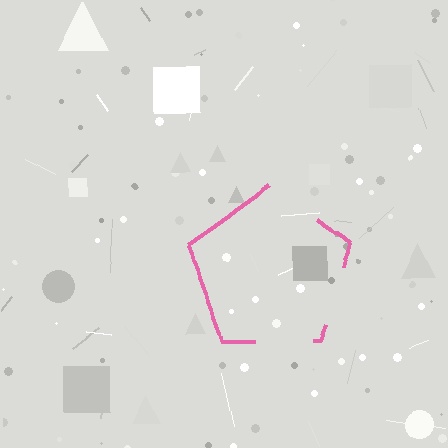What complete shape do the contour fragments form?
The contour fragments form a pentagon.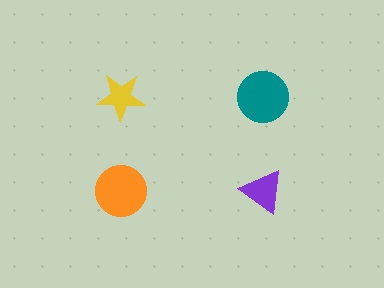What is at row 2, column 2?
A purple triangle.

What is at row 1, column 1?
A yellow star.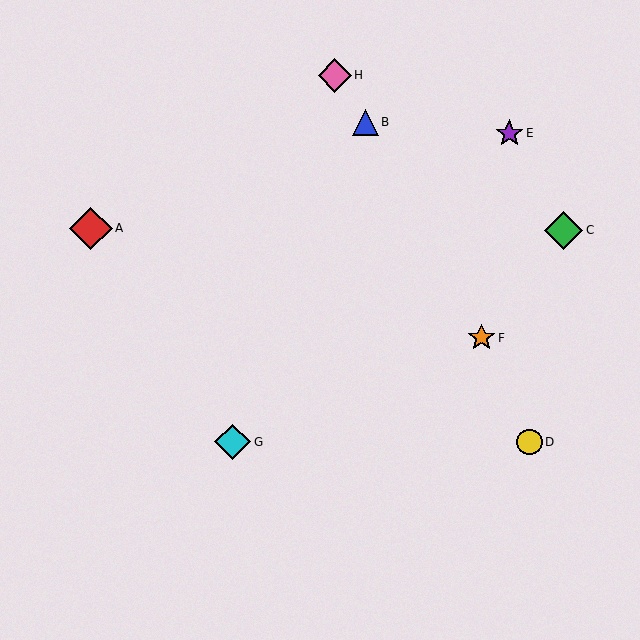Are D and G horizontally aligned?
Yes, both are at y≈442.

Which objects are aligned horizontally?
Objects D, G are aligned horizontally.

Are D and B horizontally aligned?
No, D is at y≈442 and B is at y≈122.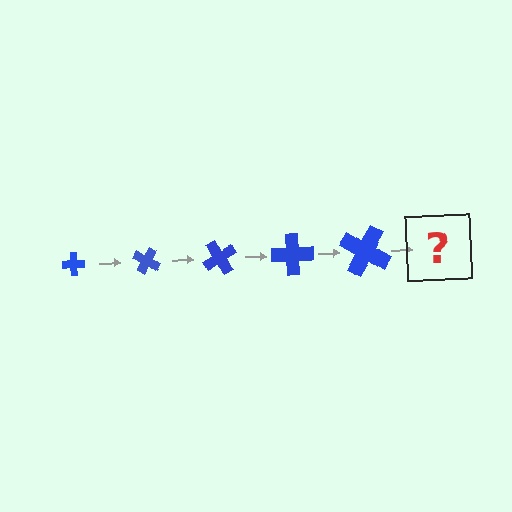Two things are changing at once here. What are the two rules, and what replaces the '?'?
The two rules are that the cross grows larger each step and it rotates 30 degrees each step. The '?' should be a cross, larger than the previous one and rotated 150 degrees from the start.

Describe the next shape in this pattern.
It should be a cross, larger than the previous one and rotated 150 degrees from the start.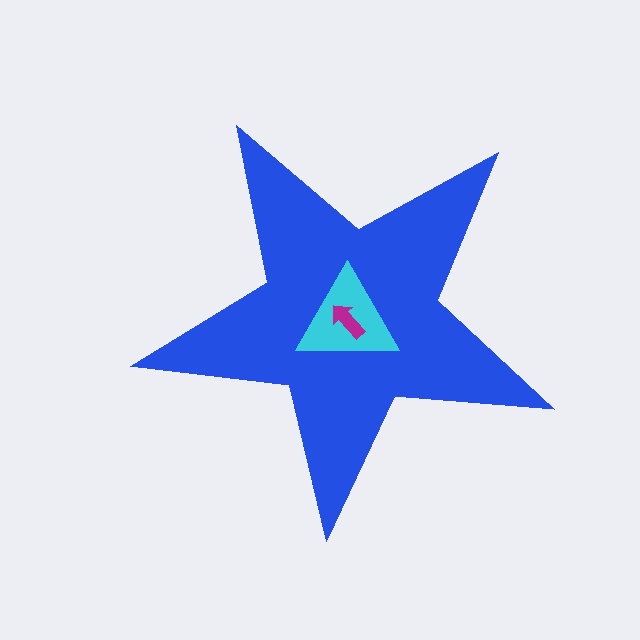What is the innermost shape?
The magenta arrow.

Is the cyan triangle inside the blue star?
Yes.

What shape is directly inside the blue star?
The cyan triangle.